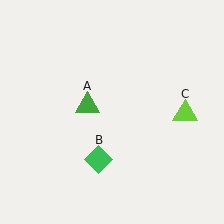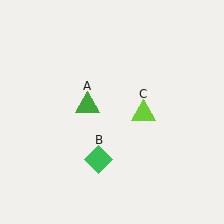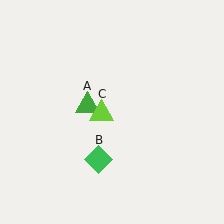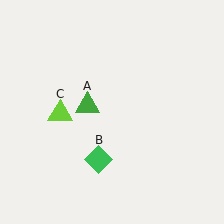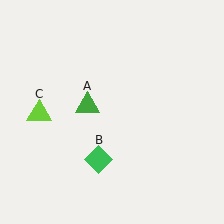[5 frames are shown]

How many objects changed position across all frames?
1 object changed position: lime triangle (object C).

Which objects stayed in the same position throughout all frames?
Green triangle (object A) and green diamond (object B) remained stationary.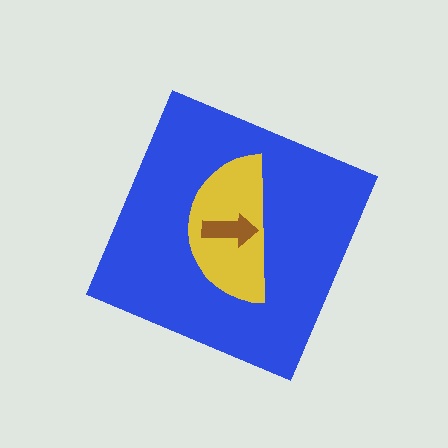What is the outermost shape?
The blue diamond.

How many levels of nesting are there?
3.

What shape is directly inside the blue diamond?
The yellow semicircle.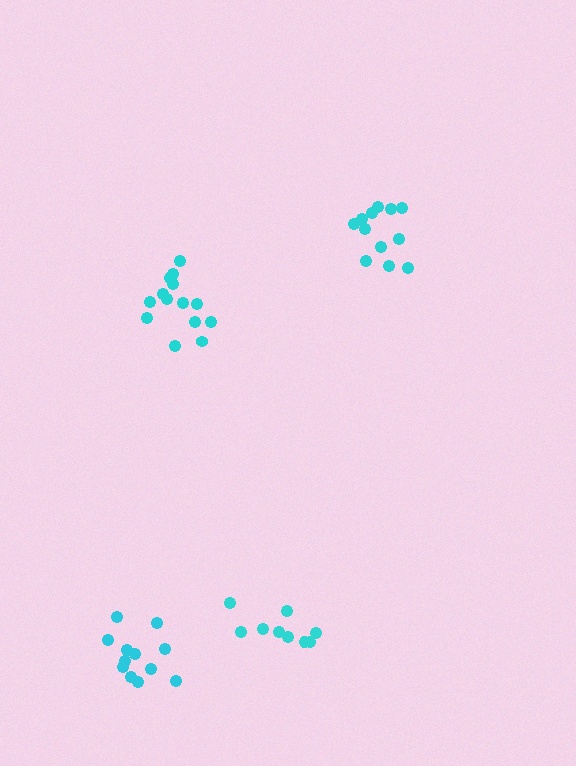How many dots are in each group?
Group 1: 9 dots, Group 2: 12 dots, Group 3: 12 dots, Group 4: 14 dots (47 total).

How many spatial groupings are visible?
There are 4 spatial groupings.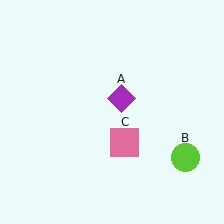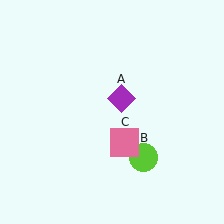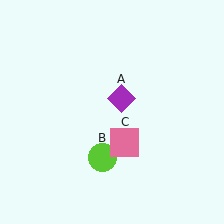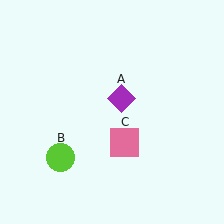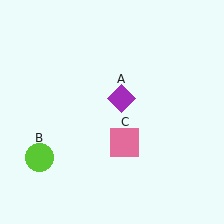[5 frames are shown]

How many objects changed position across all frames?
1 object changed position: lime circle (object B).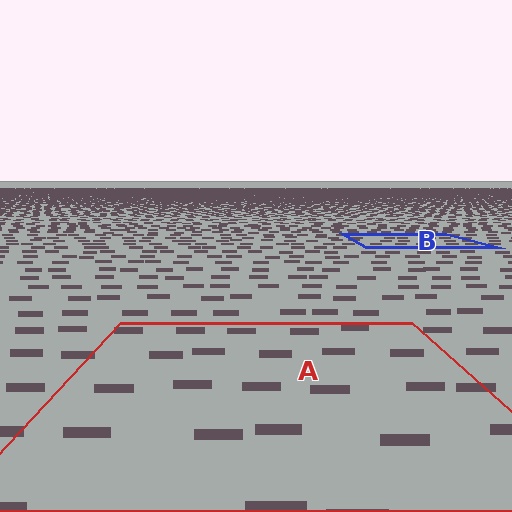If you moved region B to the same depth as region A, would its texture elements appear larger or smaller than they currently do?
They would appear larger. At a closer depth, the same texture elements are projected at a bigger on-screen size.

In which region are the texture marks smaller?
The texture marks are smaller in region B, because it is farther away.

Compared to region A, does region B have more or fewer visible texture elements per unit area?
Region B has more texture elements per unit area — they are packed more densely because it is farther away.